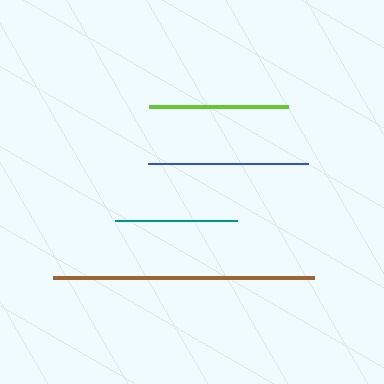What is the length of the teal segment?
The teal segment is approximately 121 pixels long.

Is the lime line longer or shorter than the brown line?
The brown line is longer than the lime line.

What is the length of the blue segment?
The blue segment is approximately 160 pixels long.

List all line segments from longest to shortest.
From longest to shortest: brown, blue, lime, teal.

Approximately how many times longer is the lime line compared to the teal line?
The lime line is approximately 1.1 times the length of the teal line.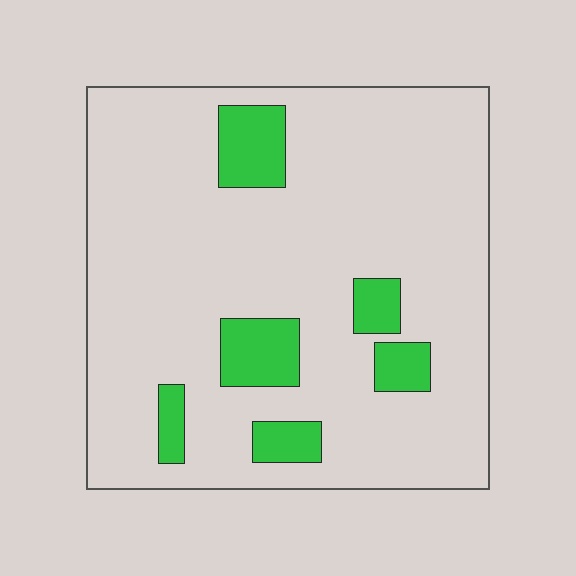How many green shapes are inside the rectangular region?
6.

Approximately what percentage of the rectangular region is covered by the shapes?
Approximately 15%.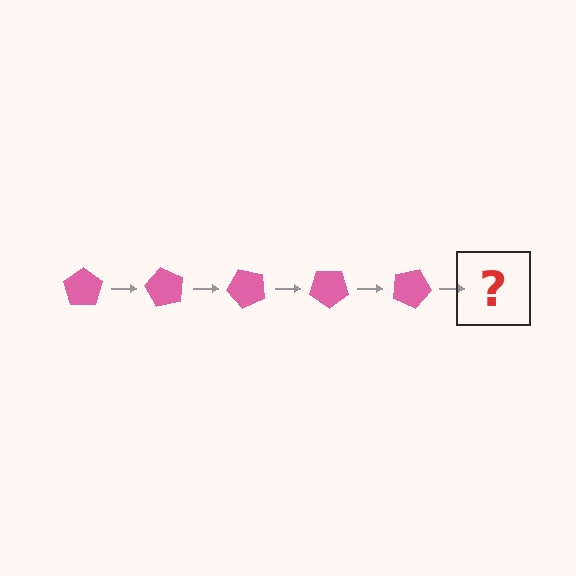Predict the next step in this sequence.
The next step is a pink pentagon rotated 300 degrees.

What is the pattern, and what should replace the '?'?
The pattern is that the pentagon rotates 60 degrees each step. The '?' should be a pink pentagon rotated 300 degrees.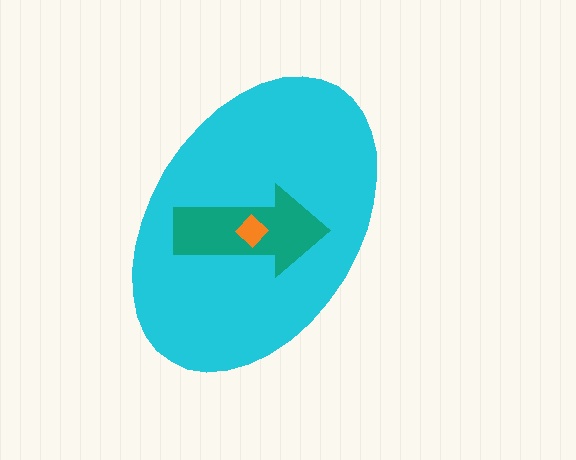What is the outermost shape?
The cyan ellipse.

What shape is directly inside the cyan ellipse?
The teal arrow.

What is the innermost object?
The orange diamond.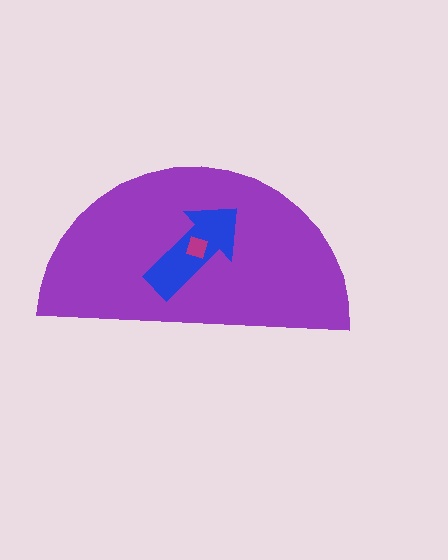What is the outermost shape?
The purple semicircle.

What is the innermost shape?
The magenta diamond.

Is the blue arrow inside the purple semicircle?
Yes.